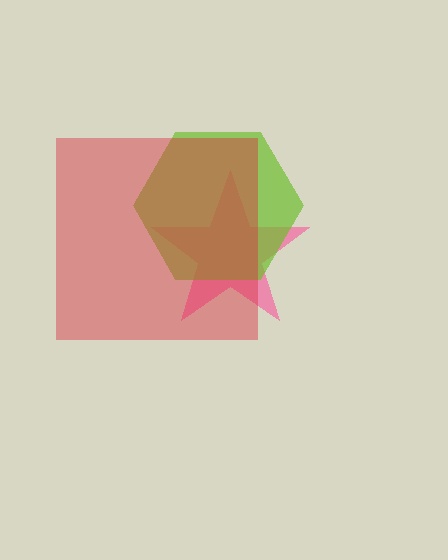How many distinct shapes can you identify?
There are 3 distinct shapes: a pink star, a lime hexagon, a red square.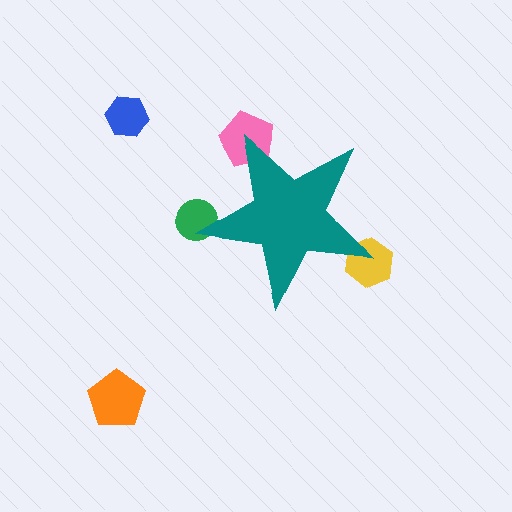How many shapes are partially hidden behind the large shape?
3 shapes are partially hidden.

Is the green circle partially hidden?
Yes, the green circle is partially hidden behind the teal star.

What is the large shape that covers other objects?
A teal star.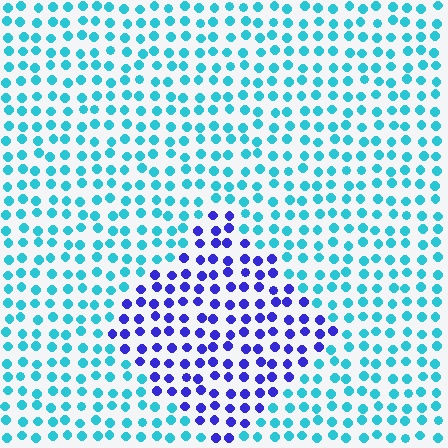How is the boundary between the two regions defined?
The boundary is defined purely by a slight shift in hue (about 59 degrees). Spacing, size, and orientation are identical on both sides.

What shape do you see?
I see a diamond.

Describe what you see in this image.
The image is filled with small cyan elements in a uniform arrangement. A diamond-shaped region is visible where the elements are tinted to a slightly different hue, forming a subtle color boundary.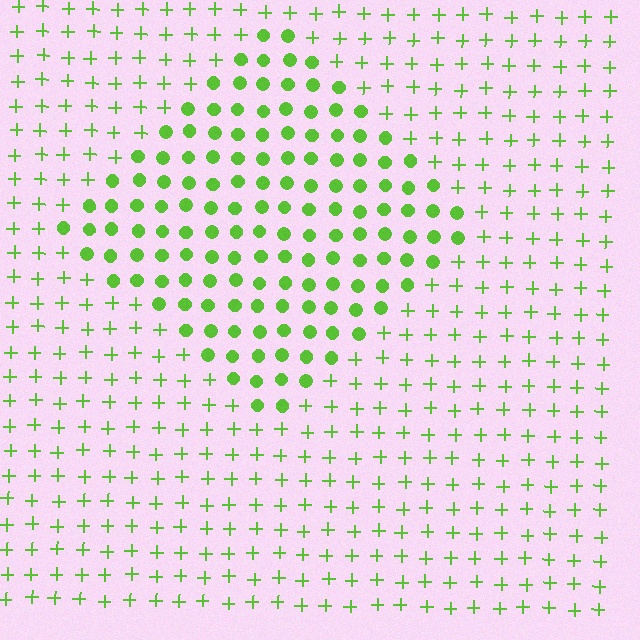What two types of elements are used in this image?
The image uses circles inside the diamond region and plus signs outside it.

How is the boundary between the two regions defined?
The boundary is defined by a change in element shape: circles inside vs. plus signs outside. All elements share the same color and spacing.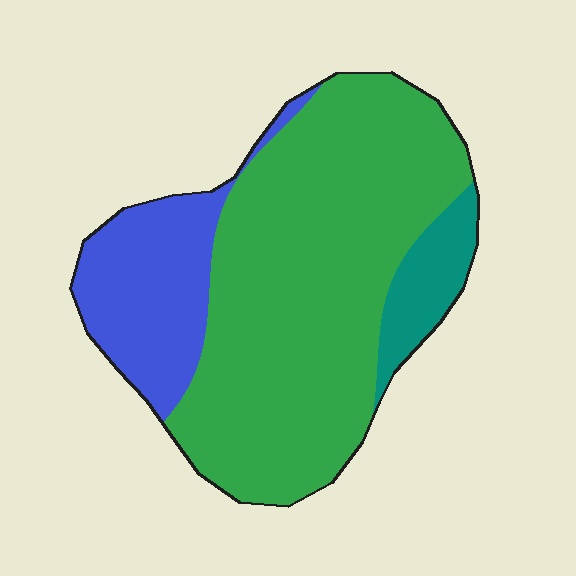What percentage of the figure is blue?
Blue takes up about one fifth (1/5) of the figure.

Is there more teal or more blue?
Blue.